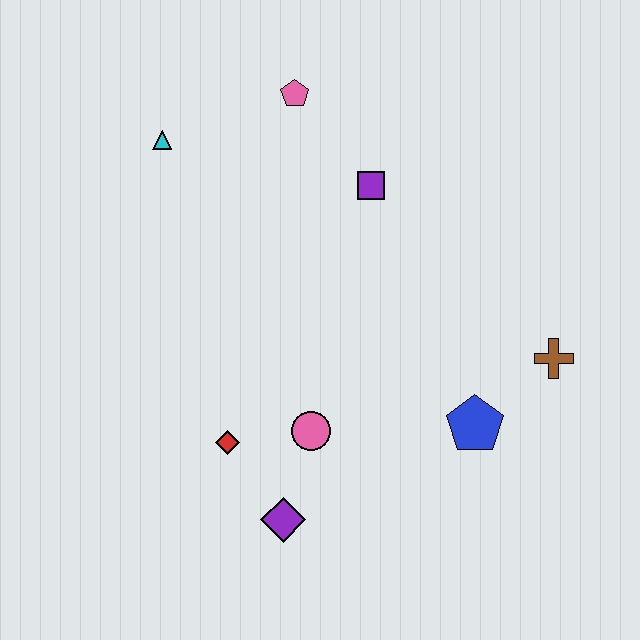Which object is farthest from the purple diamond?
The pink pentagon is farthest from the purple diamond.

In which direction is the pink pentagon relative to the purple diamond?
The pink pentagon is above the purple diamond.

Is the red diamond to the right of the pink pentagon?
No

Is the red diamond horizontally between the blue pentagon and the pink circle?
No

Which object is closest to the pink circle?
The red diamond is closest to the pink circle.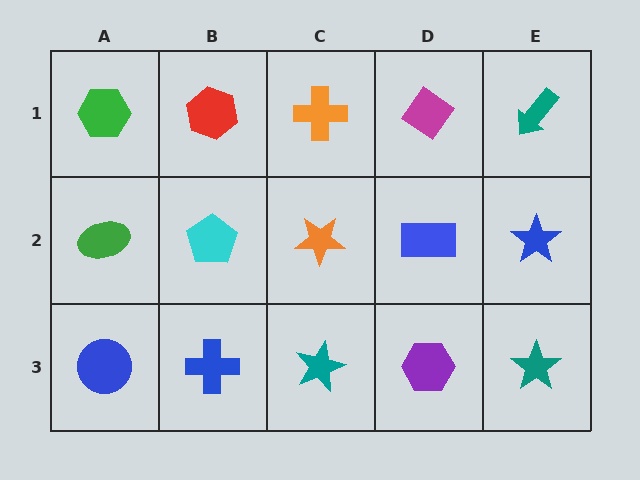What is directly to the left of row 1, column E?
A magenta diamond.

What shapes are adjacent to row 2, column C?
An orange cross (row 1, column C), a teal star (row 3, column C), a cyan pentagon (row 2, column B), a blue rectangle (row 2, column D).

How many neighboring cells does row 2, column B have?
4.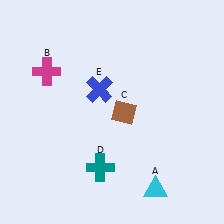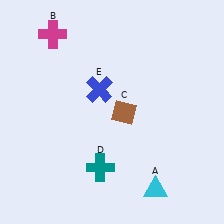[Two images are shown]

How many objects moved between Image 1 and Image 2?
1 object moved between the two images.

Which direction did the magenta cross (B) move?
The magenta cross (B) moved up.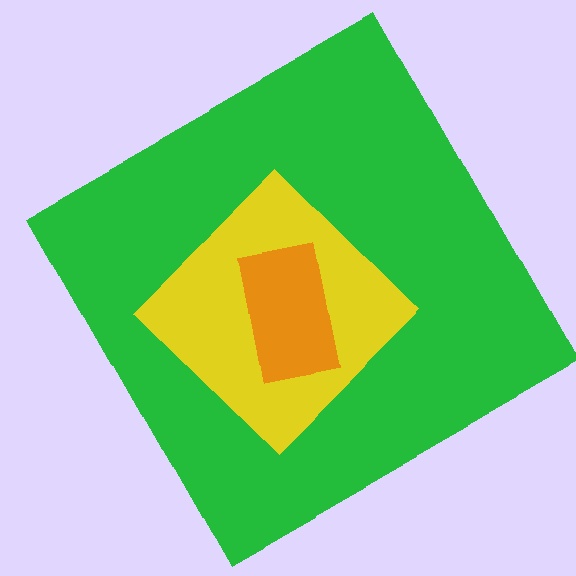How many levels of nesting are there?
3.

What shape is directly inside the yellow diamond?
The orange rectangle.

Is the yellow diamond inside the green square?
Yes.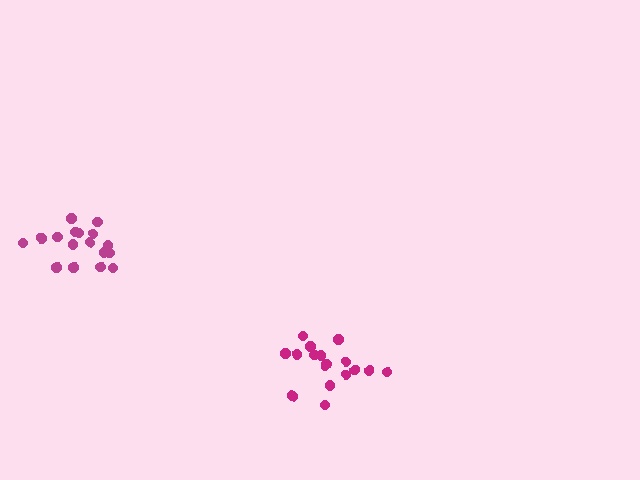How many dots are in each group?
Group 1: 17 dots, Group 2: 17 dots (34 total).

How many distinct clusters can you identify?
There are 2 distinct clusters.